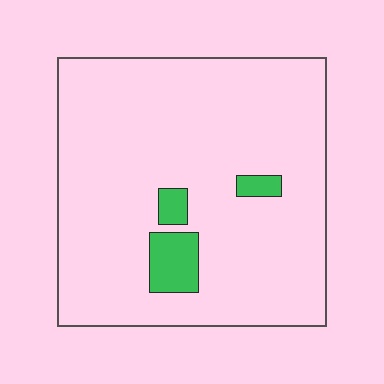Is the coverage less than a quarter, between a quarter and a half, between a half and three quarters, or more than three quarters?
Less than a quarter.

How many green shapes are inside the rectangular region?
3.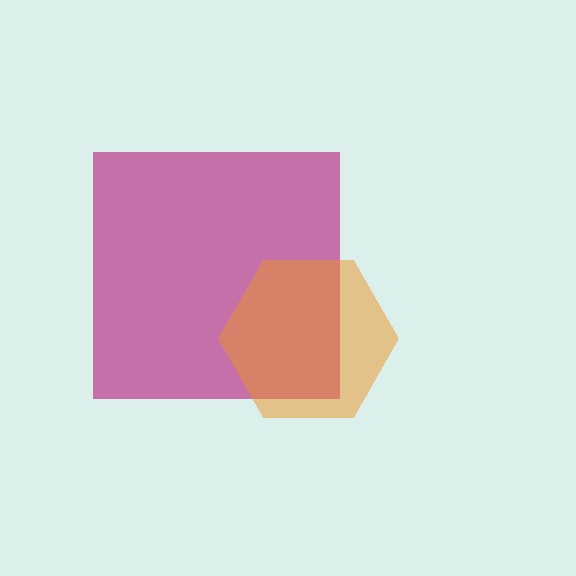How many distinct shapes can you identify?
There are 2 distinct shapes: a magenta square, an orange hexagon.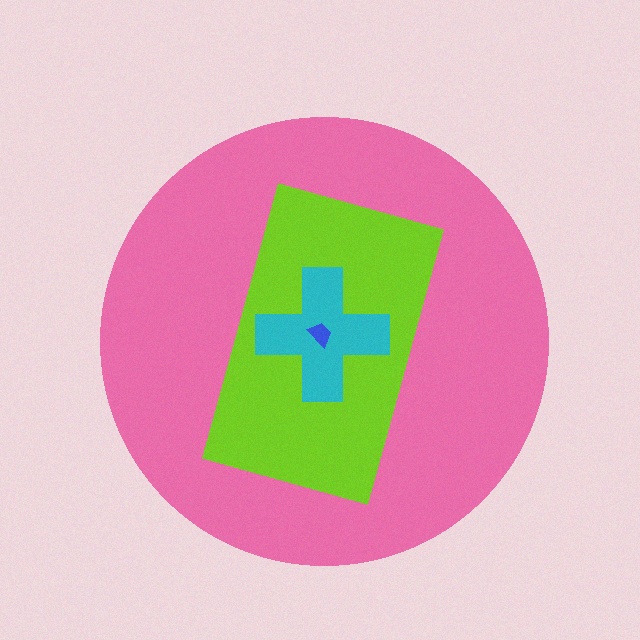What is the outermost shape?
The pink circle.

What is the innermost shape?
The blue trapezoid.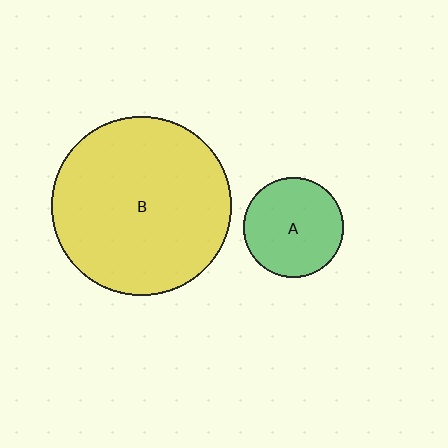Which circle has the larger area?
Circle B (yellow).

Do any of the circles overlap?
No, none of the circles overlap.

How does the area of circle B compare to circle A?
Approximately 3.2 times.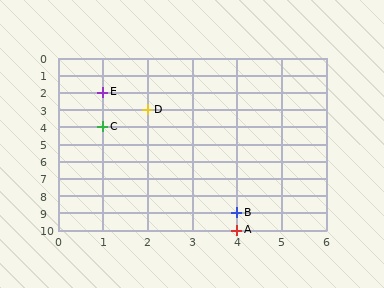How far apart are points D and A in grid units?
Points D and A are 2 columns and 7 rows apart (about 7.3 grid units diagonally).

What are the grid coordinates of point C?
Point C is at grid coordinates (1, 4).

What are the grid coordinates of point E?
Point E is at grid coordinates (1, 2).